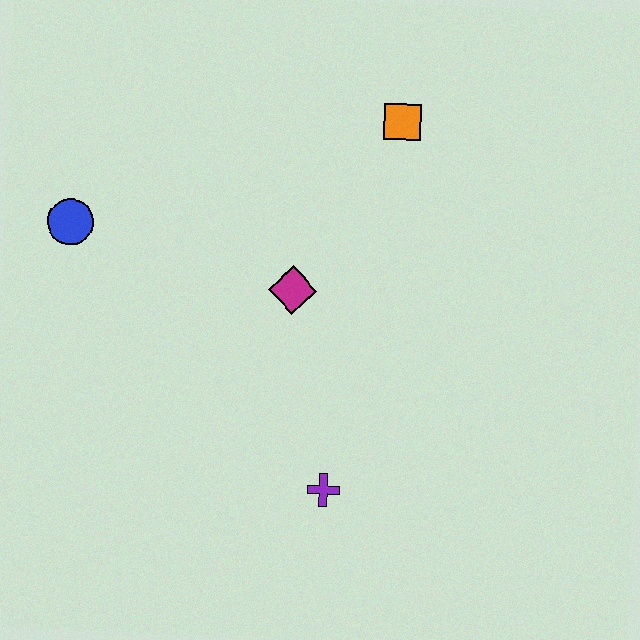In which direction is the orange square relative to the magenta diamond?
The orange square is above the magenta diamond.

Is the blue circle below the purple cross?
No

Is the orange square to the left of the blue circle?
No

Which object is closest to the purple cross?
The magenta diamond is closest to the purple cross.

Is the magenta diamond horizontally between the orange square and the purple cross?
No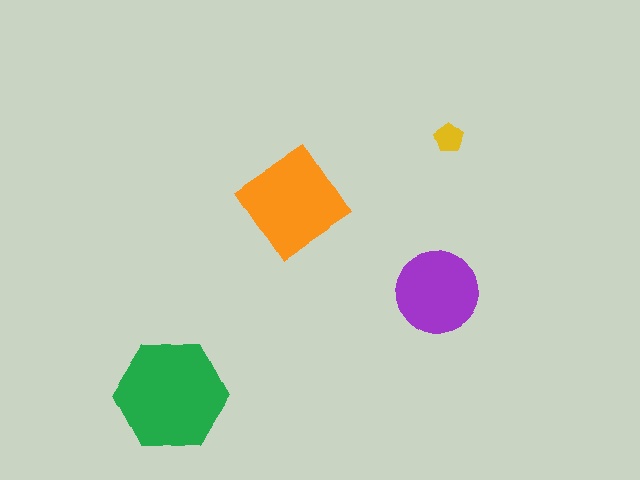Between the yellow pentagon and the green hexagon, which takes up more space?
The green hexagon.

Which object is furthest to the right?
The yellow pentagon is rightmost.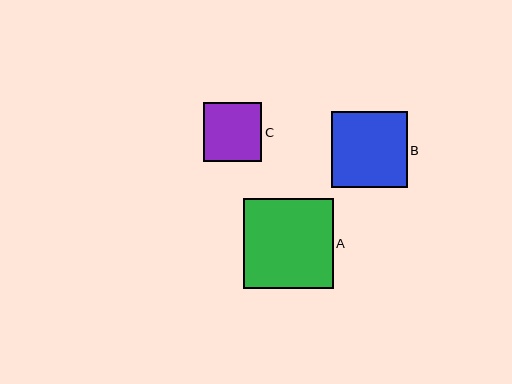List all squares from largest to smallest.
From largest to smallest: A, B, C.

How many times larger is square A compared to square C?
Square A is approximately 1.5 times the size of square C.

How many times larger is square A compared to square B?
Square A is approximately 1.2 times the size of square B.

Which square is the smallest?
Square C is the smallest with a size of approximately 59 pixels.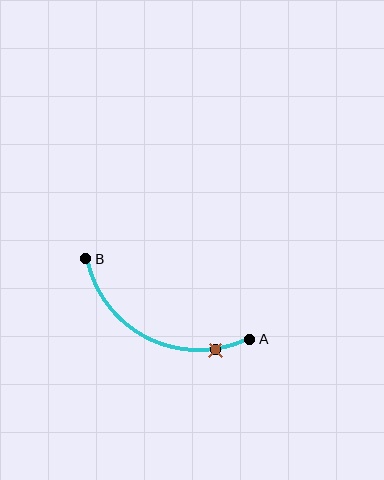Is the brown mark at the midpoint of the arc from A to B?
No. The brown mark lies on the arc but is closer to endpoint A. The arc midpoint would be at the point on the curve equidistant along the arc from both A and B.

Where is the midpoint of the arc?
The arc midpoint is the point on the curve farthest from the straight line joining A and B. It sits below that line.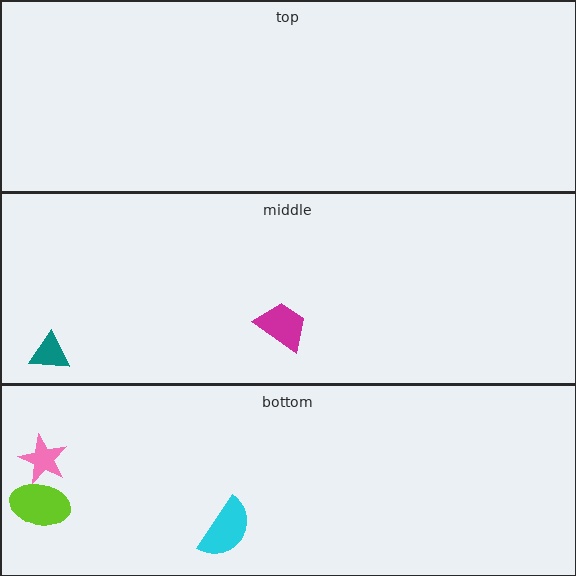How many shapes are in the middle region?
2.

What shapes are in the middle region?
The teal triangle, the magenta trapezoid.